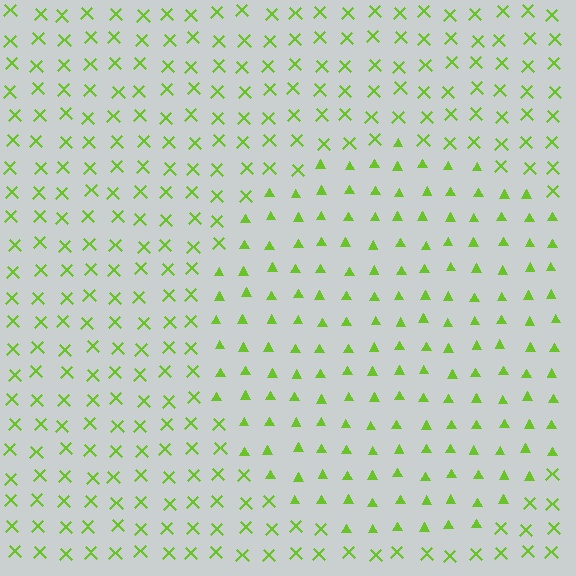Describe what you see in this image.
The image is filled with small lime elements arranged in a uniform grid. A circle-shaped region contains triangles, while the surrounding area contains X marks. The boundary is defined purely by the change in element shape.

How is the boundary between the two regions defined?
The boundary is defined by a change in element shape: triangles inside vs. X marks outside. All elements share the same color and spacing.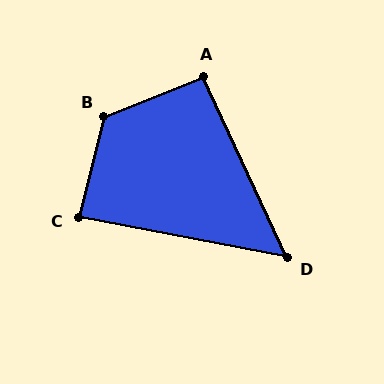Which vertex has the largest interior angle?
B, at approximately 126 degrees.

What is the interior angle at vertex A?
Approximately 93 degrees (approximately right).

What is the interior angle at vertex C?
Approximately 87 degrees (approximately right).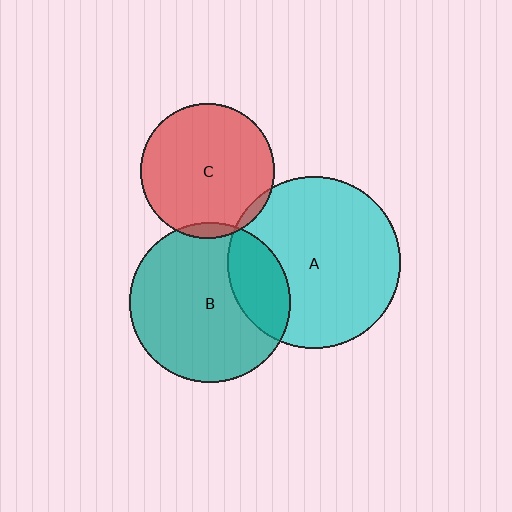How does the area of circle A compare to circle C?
Approximately 1.7 times.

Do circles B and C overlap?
Yes.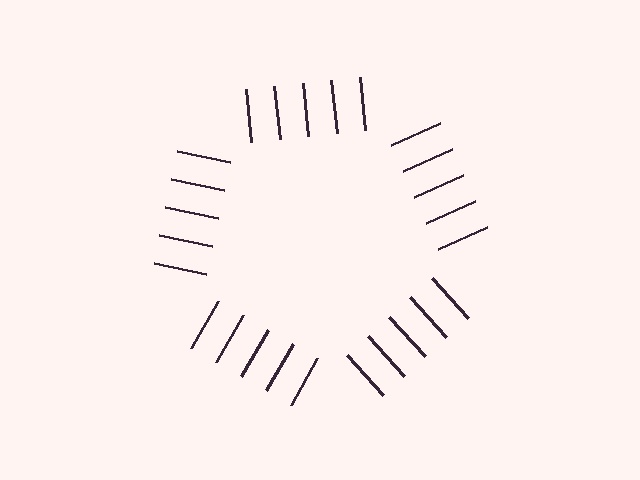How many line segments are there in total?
25 — 5 along each of the 5 edges.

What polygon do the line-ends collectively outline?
An illusory pentagon — the line segments terminate on its edges but no continuous stroke is drawn.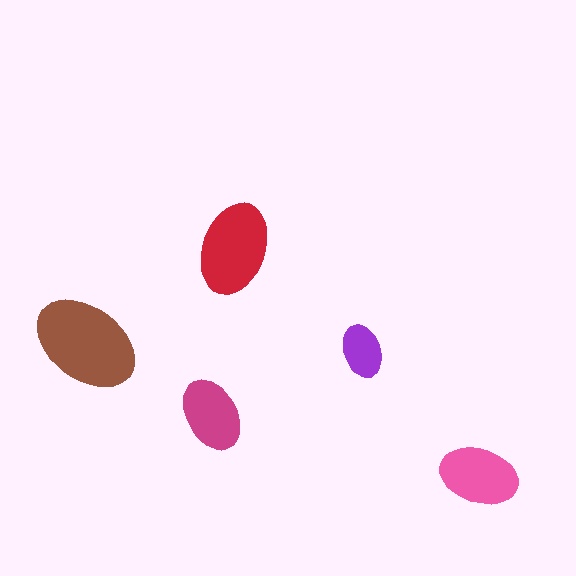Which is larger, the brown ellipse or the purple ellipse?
The brown one.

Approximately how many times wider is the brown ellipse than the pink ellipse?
About 1.5 times wider.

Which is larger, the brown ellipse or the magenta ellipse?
The brown one.